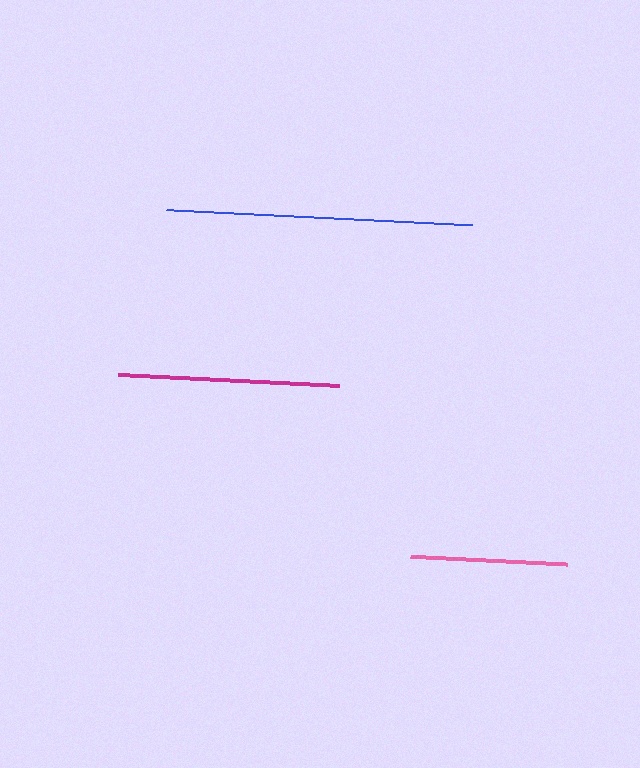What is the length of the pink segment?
The pink segment is approximately 157 pixels long.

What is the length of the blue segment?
The blue segment is approximately 306 pixels long.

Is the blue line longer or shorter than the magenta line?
The blue line is longer than the magenta line.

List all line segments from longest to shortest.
From longest to shortest: blue, magenta, pink.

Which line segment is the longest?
The blue line is the longest at approximately 306 pixels.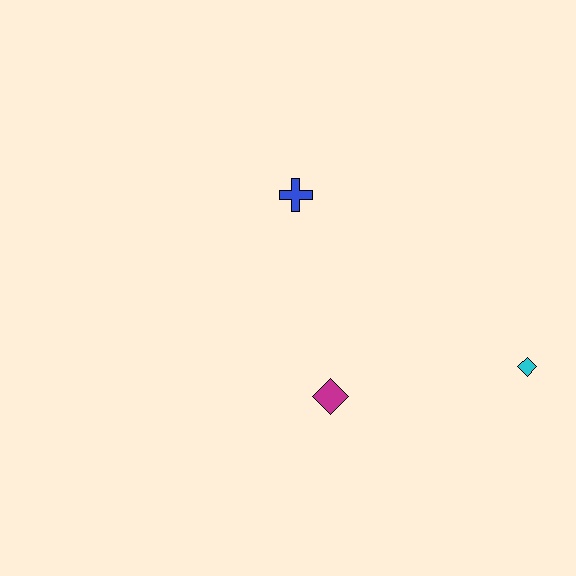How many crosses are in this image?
There is 1 cross.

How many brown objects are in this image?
There are no brown objects.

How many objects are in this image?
There are 3 objects.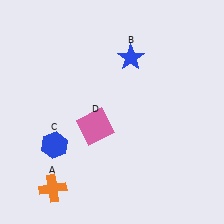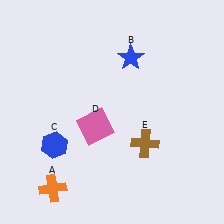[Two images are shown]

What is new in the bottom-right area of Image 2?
A brown cross (E) was added in the bottom-right area of Image 2.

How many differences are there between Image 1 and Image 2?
There is 1 difference between the two images.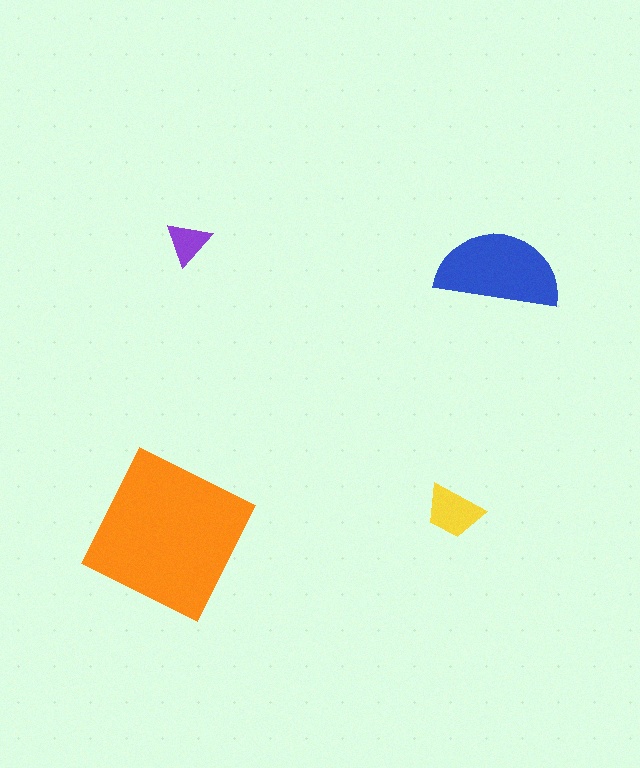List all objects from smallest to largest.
The purple triangle, the yellow trapezoid, the blue semicircle, the orange square.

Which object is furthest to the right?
The blue semicircle is rightmost.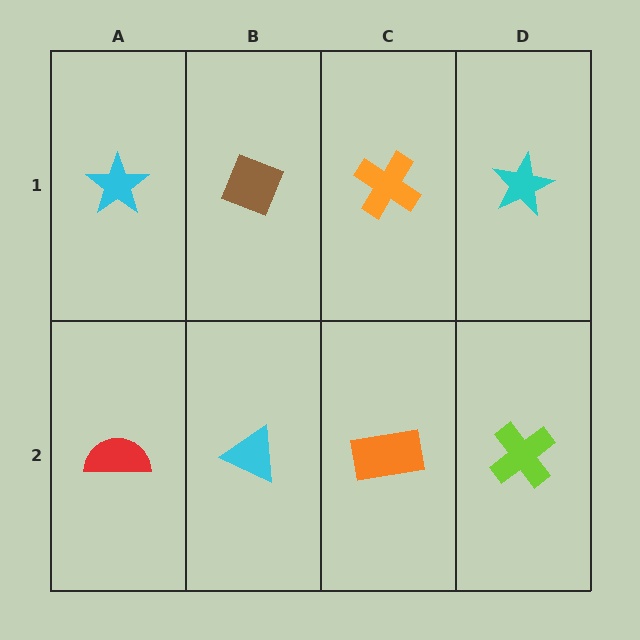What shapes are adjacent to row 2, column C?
An orange cross (row 1, column C), a cyan triangle (row 2, column B), a lime cross (row 2, column D).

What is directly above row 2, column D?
A cyan star.